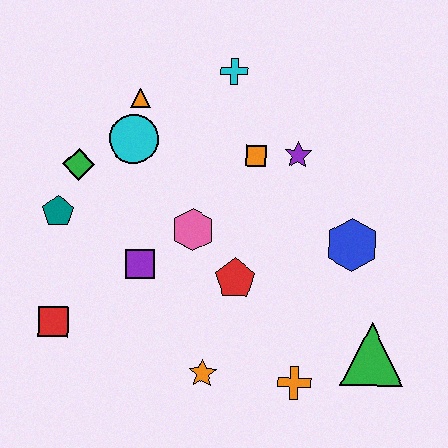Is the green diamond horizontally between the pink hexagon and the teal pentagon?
Yes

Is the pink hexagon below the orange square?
Yes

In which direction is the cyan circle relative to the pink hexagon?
The cyan circle is above the pink hexagon.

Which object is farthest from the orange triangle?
The green triangle is farthest from the orange triangle.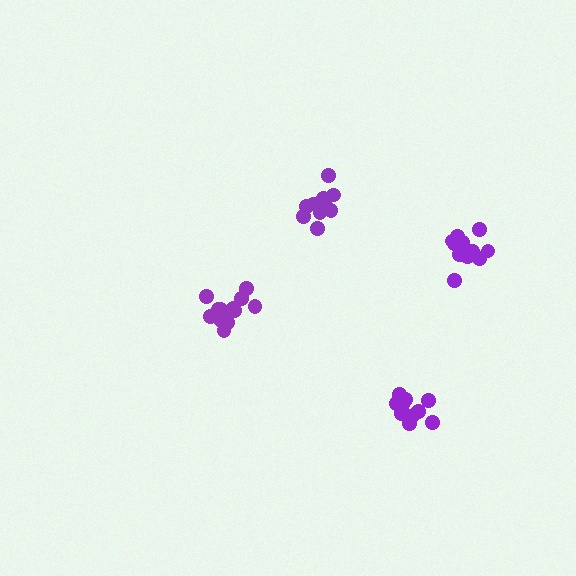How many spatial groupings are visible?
There are 4 spatial groupings.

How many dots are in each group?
Group 1: 15 dots, Group 2: 14 dots, Group 3: 13 dots, Group 4: 12 dots (54 total).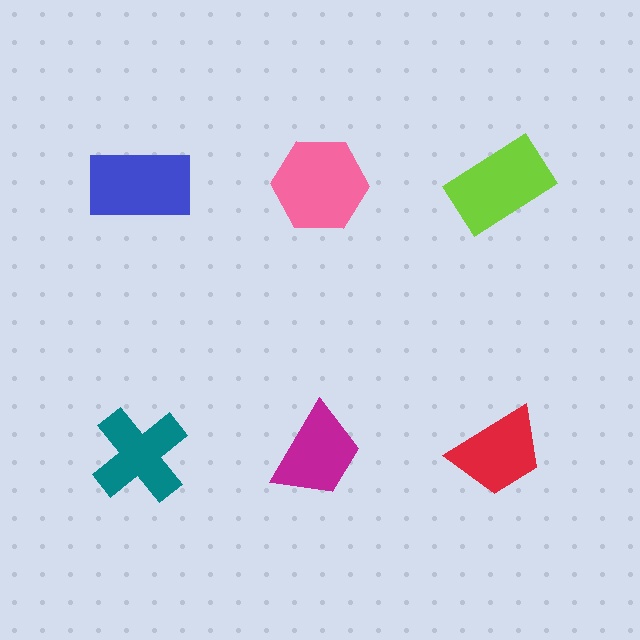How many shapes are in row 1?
3 shapes.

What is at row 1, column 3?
A lime rectangle.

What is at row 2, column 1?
A teal cross.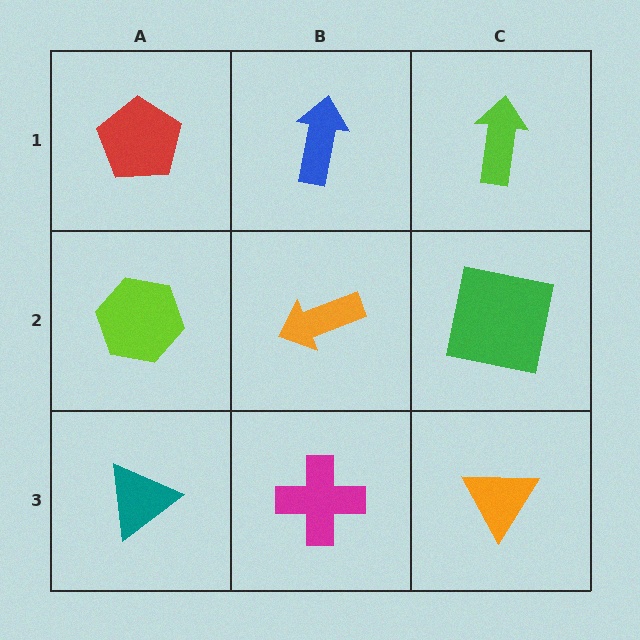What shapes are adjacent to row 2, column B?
A blue arrow (row 1, column B), a magenta cross (row 3, column B), a lime hexagon (row 2, column A), a green square (row 2, column C).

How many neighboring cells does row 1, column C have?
2.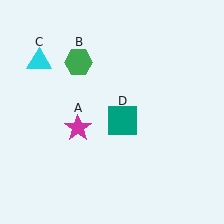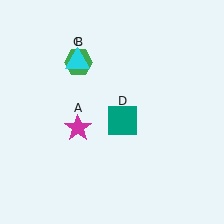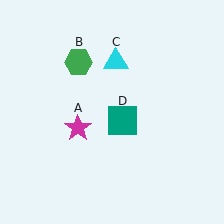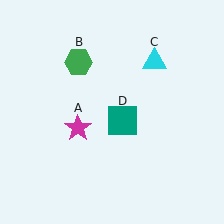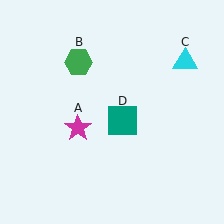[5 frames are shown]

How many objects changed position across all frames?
1 object changed position: cyan triangle (object C).